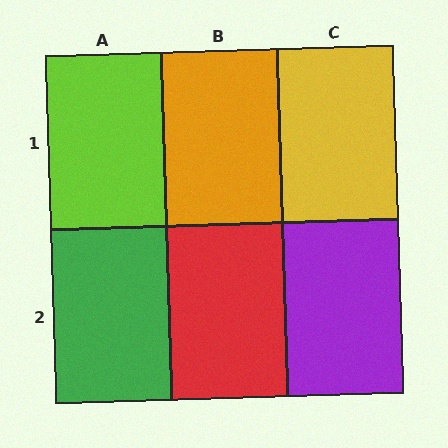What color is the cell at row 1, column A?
Lime.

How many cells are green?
1 cell is green.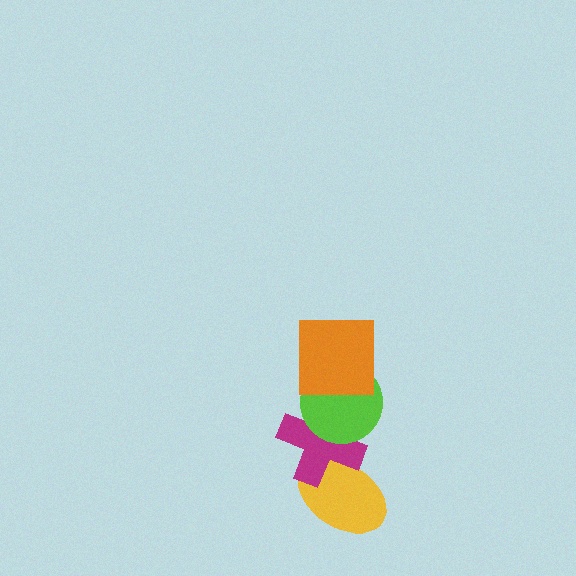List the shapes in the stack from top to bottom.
From top to bottom: the orange square, the lime circle, the magenta cross, the yellow ellipse.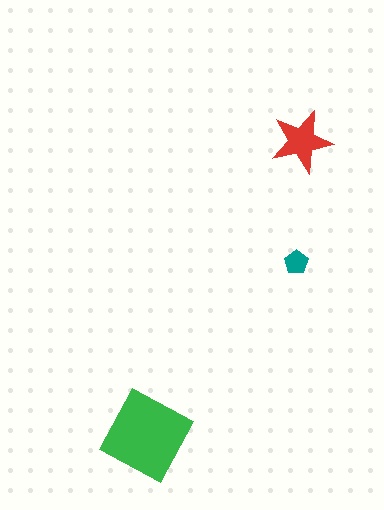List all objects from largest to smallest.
The green diamond, the red star, the teal pentagon.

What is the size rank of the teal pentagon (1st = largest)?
3rd.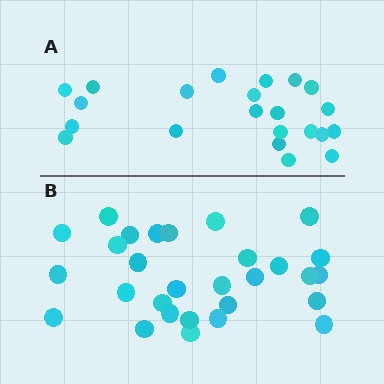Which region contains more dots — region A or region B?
Region B (the bottom region) has more dots.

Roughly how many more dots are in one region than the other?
Region B has roughly 8 or so more dots than region A.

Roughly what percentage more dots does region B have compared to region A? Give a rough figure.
About 30% more.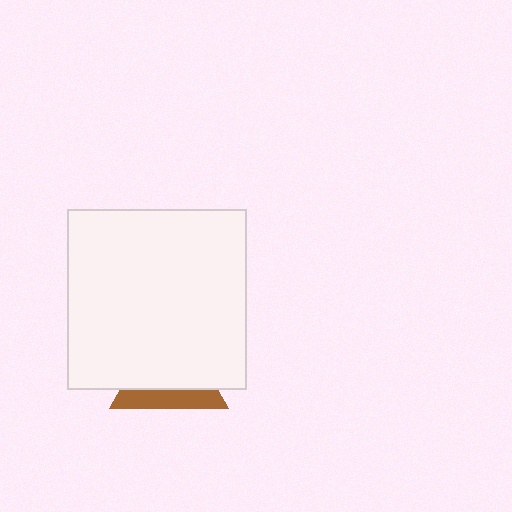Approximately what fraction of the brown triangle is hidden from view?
Roughly 66% of the brown triangle is hidden behind the white square.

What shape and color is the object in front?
The object in front is a white square.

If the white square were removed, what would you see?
You would see the complete brown triangle.